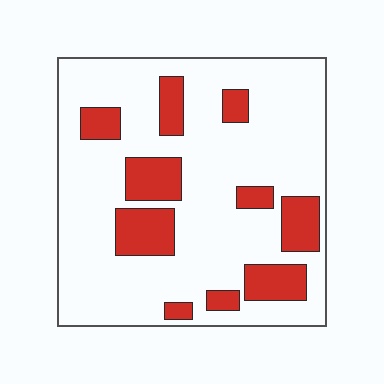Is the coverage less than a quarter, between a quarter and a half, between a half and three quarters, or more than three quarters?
Less than a quarter.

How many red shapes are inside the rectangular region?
10.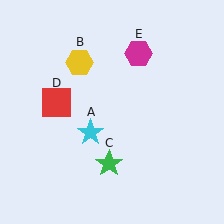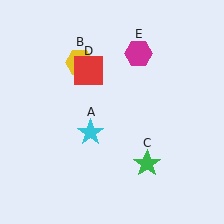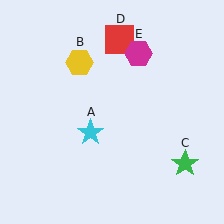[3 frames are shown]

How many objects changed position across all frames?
2 objects changed position: green star (object C), red square (object D).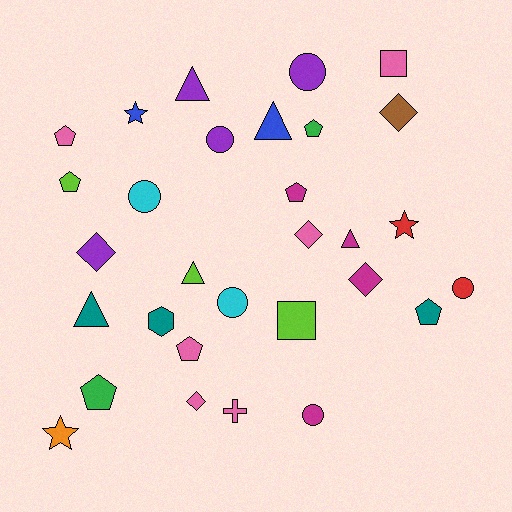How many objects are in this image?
There are 30 objects.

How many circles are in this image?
There are 6 circles.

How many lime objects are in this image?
There are 3 lime objects.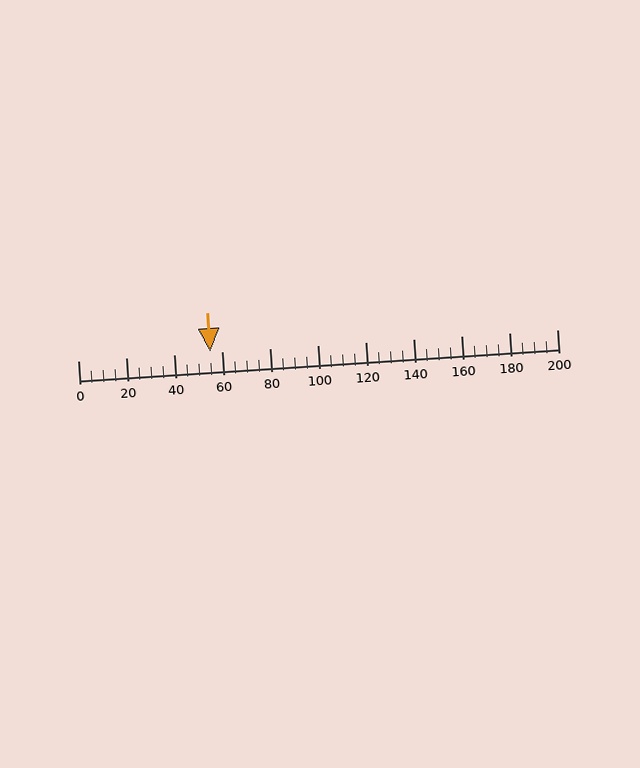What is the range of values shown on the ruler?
The ruler shows values from 0 to 200.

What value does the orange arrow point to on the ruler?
The orange arrow points to approximately 55.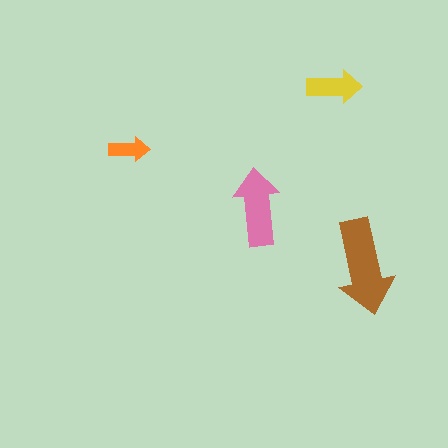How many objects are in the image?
There are 4 objects in the image.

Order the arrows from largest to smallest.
the brown one, the pink one, the yellow one, the orange one.